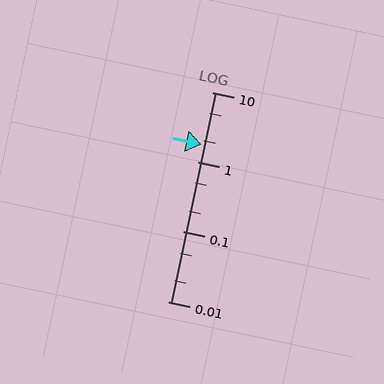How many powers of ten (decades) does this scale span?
The scale spans 3 decades, from 0.01 to 10.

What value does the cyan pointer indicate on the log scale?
The pointer indicates approximately 1.8.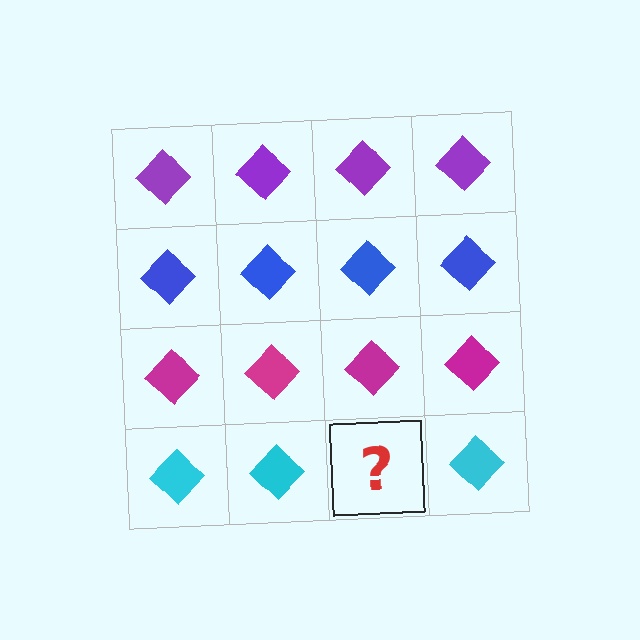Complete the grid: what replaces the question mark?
The question mark should be replaced with a cyan diamond.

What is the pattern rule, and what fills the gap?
The rule is that each row has a consistent color. The gap should be filled with a cyan diamond.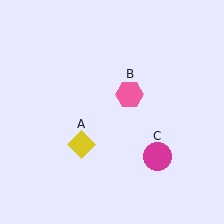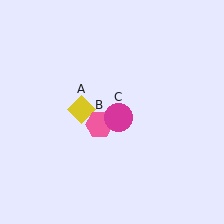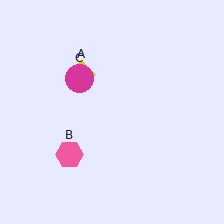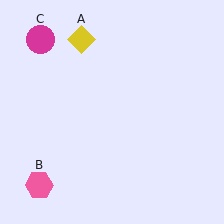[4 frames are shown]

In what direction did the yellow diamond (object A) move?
The yellow diamond (object A) moved up.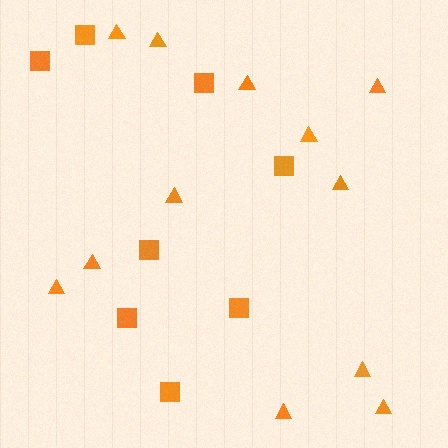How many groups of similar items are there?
There are 2 groups: one group of triangles (12) and one group of squares (8).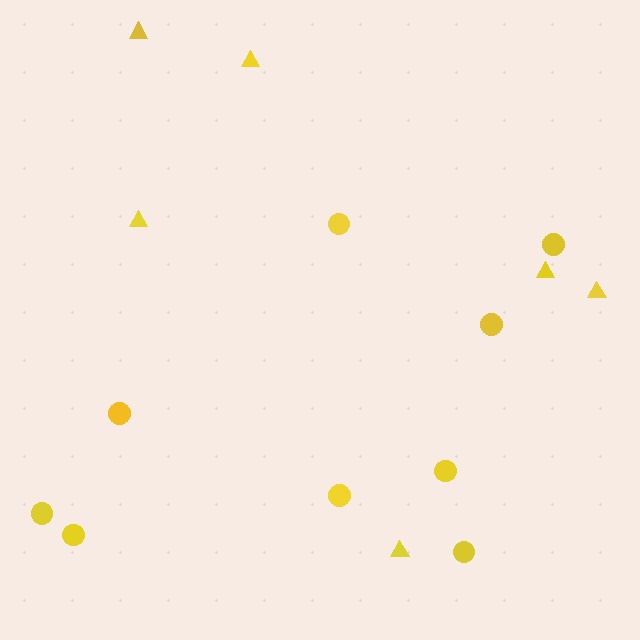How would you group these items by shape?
There are 2 groups: one group of triangles (6) and one group of circles (9).